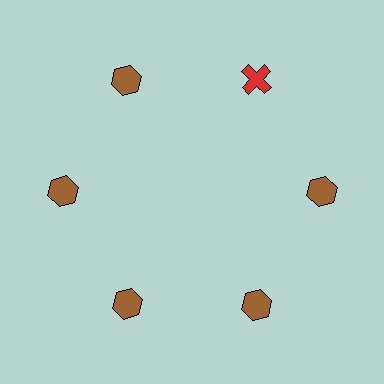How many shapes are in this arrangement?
There are 6 shapes arranged in a ring pattern.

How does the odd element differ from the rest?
It differs in both color (red instead of brown) and shape (cross instead of hexagon).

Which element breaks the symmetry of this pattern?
The red cross at roughly the 1 o'clock position breaks the symmetry. All other shapes are brown hexagons.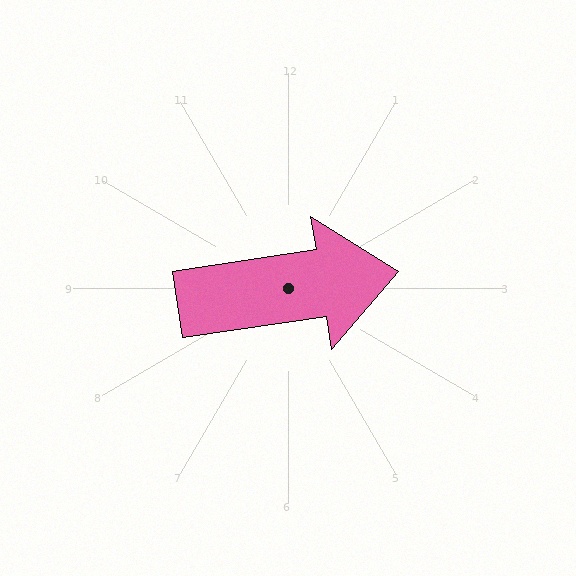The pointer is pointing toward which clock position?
Roughly 3 o'clock.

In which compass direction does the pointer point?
East.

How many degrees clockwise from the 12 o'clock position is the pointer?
Approximately 81 degrees.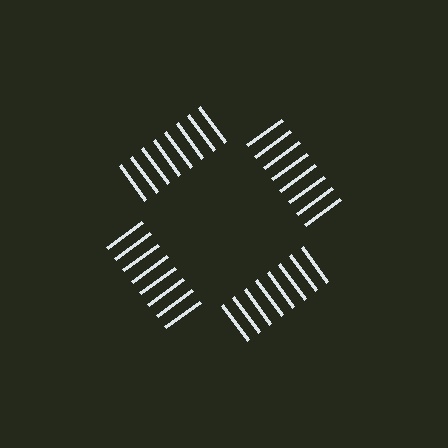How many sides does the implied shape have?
4 sides — the line-ends trace a square.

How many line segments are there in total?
32 — 8 along each of the 4 edges.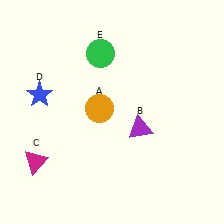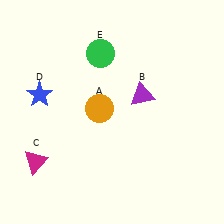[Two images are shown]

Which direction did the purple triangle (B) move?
The purple triangle (B) moved up.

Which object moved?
The purple triangle (B) moved up.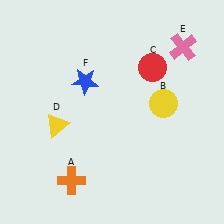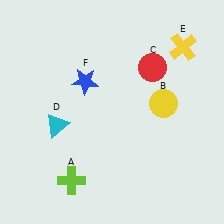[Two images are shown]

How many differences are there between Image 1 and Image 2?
There are 3 differences between the two images.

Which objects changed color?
A changed from orange to lime. D changed from yellow to cyan. E changed from pink to yellow.